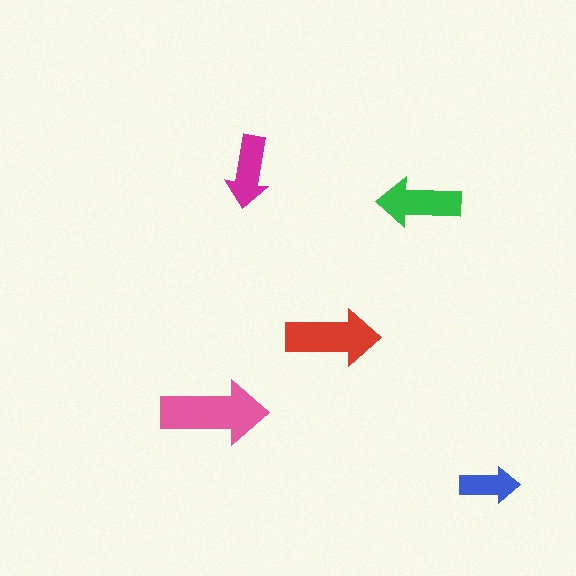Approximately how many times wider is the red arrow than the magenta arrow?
About 1.5 times wider.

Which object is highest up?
The magenta arrow is topmost.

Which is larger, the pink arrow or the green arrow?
The pink one.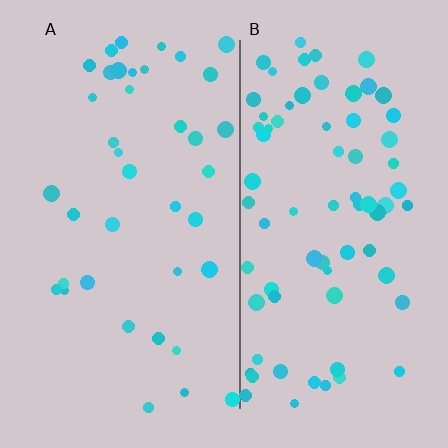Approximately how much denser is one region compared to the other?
Approximately 1.9× — region B over region A.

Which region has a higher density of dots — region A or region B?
B (the right).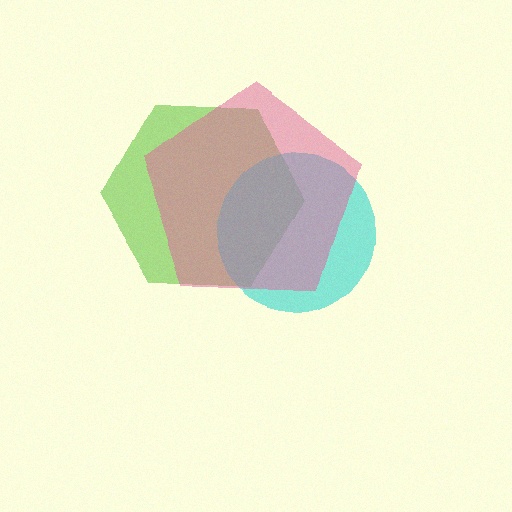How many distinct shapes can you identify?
There are 3 distinct shapes: a lime hexagon, a cyan circle, a pink pentagon.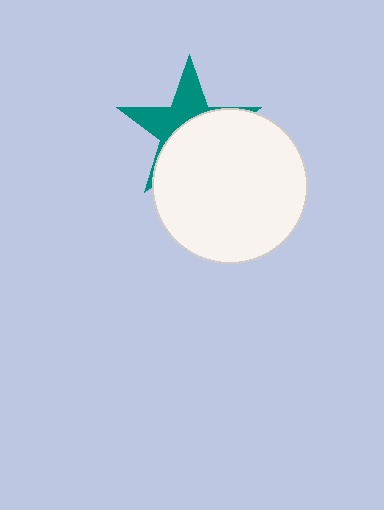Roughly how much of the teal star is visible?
A small part of it is visible (roughly 41%).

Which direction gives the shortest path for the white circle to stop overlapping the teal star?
Moving down gives the shortest separation.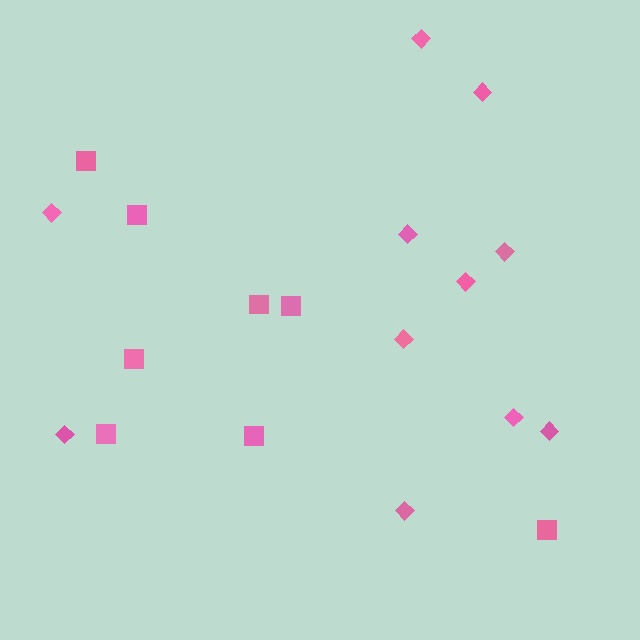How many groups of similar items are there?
There are 2 groups: one group of squares (8) and one group of diamonds (11).